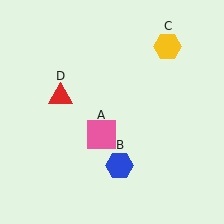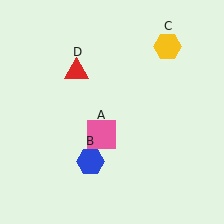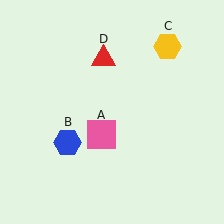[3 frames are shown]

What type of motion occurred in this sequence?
The blue hexagon (object B), red triangle (object D) rotated clockwise around the center of the scene.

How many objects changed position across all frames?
2 objects changed position: blue hexagon (object B), red triangle (object D).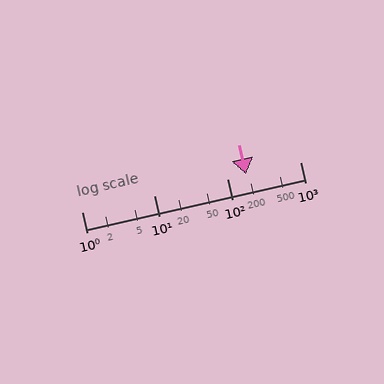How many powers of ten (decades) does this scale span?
The scale spans 3 decades, from 1 to 1000.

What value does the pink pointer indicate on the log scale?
The pointer indicates approximately 180.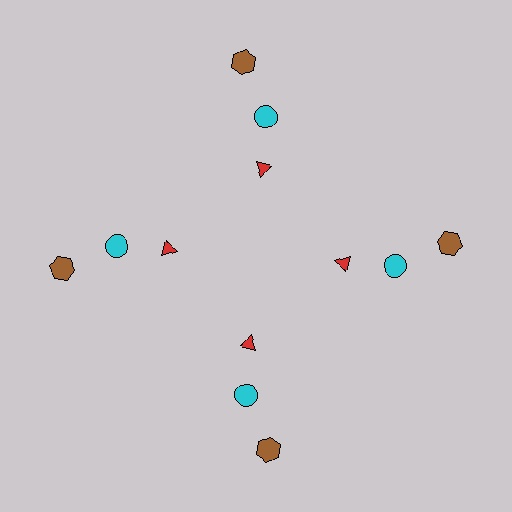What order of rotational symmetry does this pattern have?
This pattern has 4-fold rotational symmetry.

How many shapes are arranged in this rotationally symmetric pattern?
There are 12 shapes, arranged in 4 groups of 3.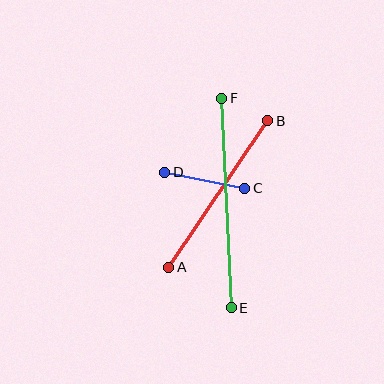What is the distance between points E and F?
The distance is approximately 210 pixels.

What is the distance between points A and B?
The distance is approximately 177 pixels.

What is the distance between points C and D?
The distance is approximately 81 pixels.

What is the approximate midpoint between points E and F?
The midpoint is at approximately (226, 203) pixels.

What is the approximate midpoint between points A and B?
The midpoint is at approximately (218, 194) pixels.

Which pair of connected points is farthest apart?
Points E and F are farthest apart.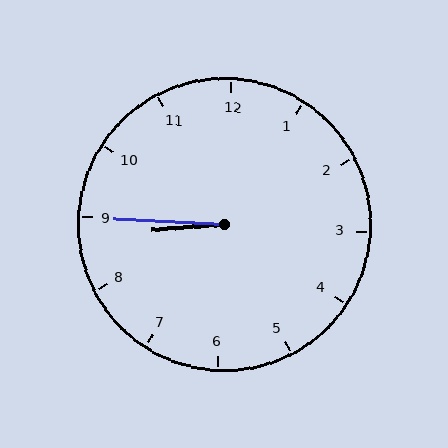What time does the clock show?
8:45.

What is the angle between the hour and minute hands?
Approximately 8 degrees.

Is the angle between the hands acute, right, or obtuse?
It is acute.